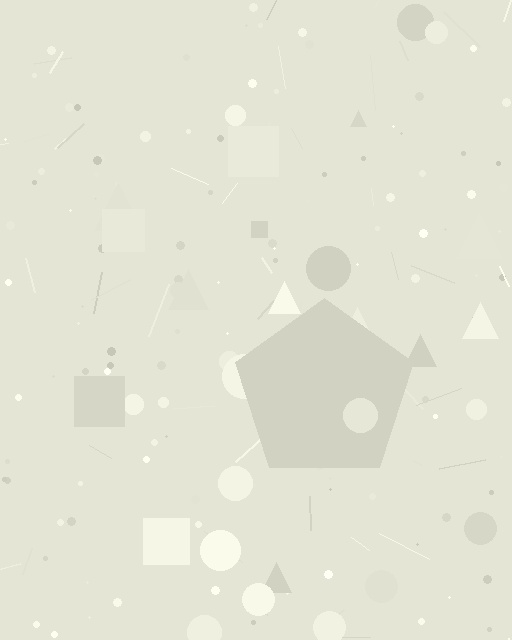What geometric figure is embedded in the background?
A pentagon is embedded in the background.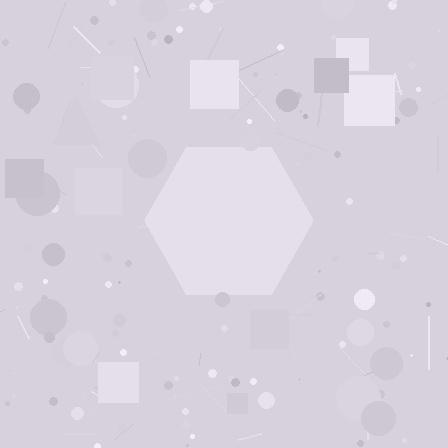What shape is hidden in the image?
A hexagon is hidden in the image.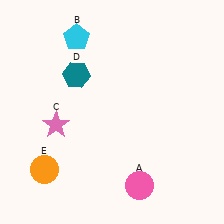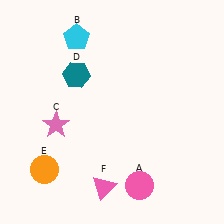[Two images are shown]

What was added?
A pink triangle (F) was added in Image 2.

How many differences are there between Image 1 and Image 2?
There is 1 difference between the two images.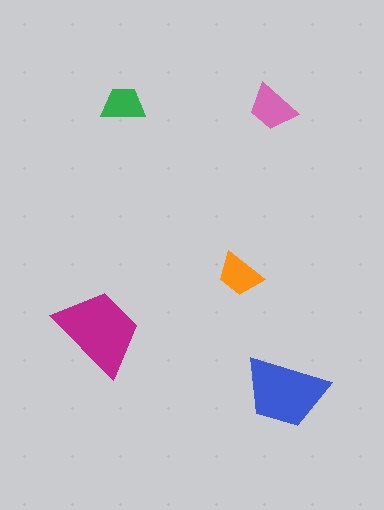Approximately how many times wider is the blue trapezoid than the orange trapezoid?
About 2 times wider.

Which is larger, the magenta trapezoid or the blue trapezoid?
The magenta one.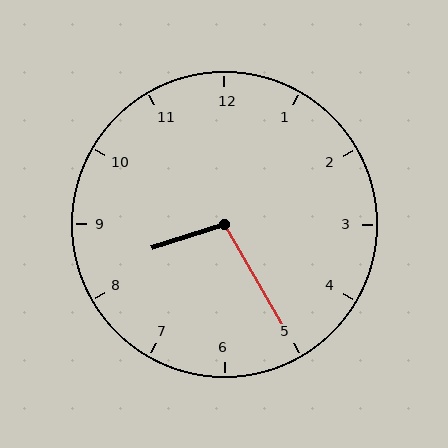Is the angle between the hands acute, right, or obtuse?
It is obtuse.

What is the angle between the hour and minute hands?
Approximately 102 degrees.